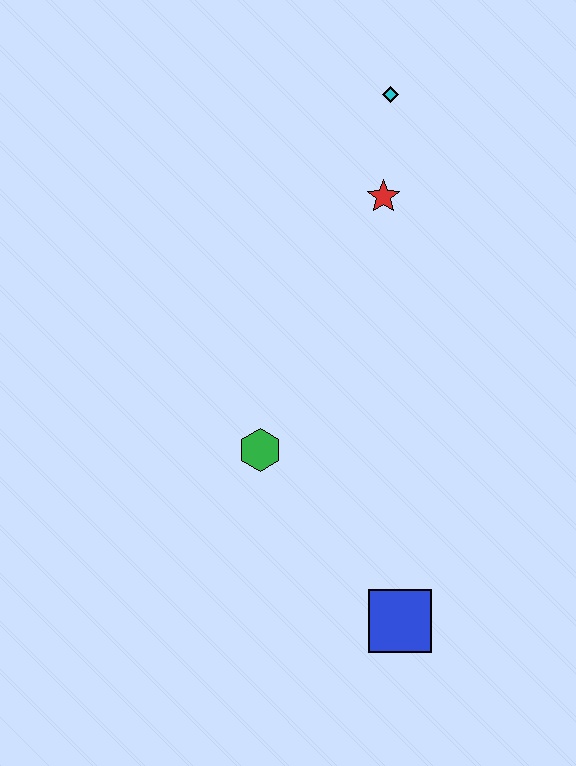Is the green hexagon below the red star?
Yes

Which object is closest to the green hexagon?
The blue square is closest to the green hexagon.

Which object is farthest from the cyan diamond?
The blue square is farthest from the cyan diamond.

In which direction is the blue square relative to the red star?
The blue square is below the red star.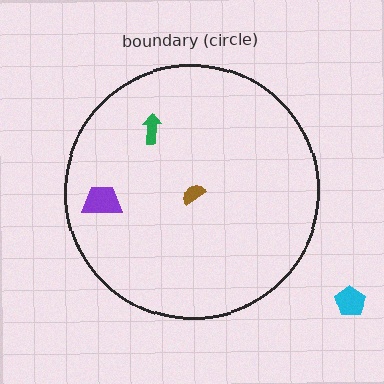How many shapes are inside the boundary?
3 inside, 1 outside.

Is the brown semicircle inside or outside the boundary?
Inside.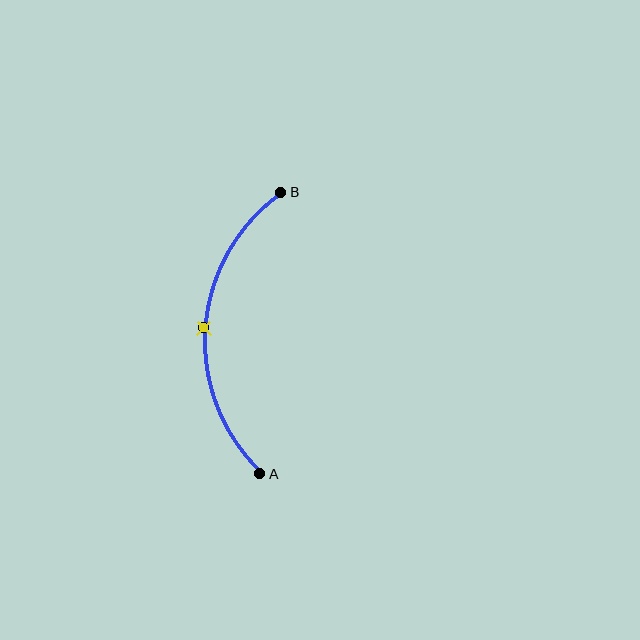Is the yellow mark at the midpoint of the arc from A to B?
Yes. The yellow mark lies on the arc at equal arc-length from both A and B — it is the arc midpoint.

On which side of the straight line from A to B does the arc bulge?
The arc bulges to the left of the straight line connecting A and B.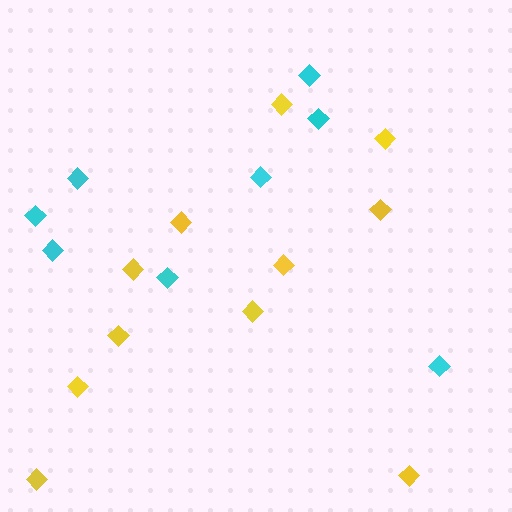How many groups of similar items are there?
There are 2 groups: one group of cyan diamonds (8) and one group of yellow diamonds (11).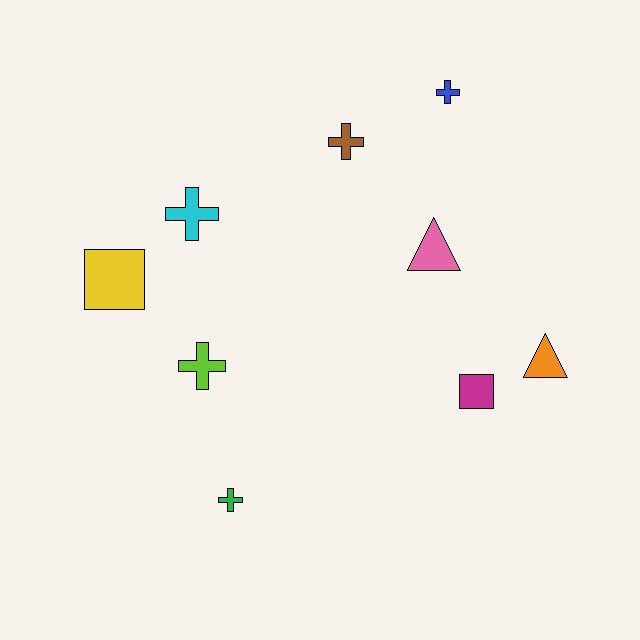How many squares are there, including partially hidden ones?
There are 2 squares.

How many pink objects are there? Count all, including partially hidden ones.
There is 1 pink object.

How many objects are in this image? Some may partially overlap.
There are 9 objects.